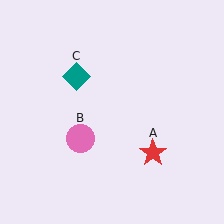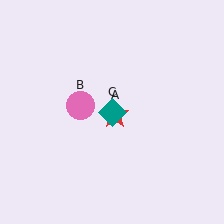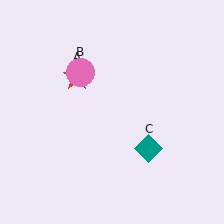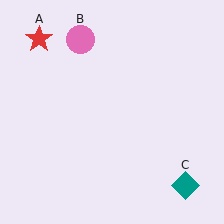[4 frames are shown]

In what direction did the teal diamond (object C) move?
The teal diamond (object C) moved down and to the right.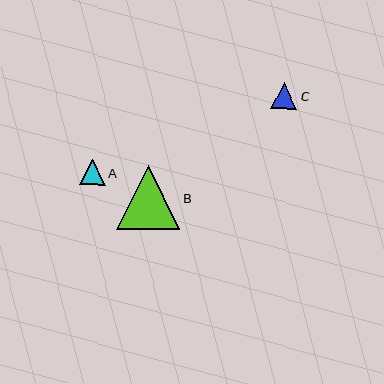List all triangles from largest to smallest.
From largest to smallest: B, C, A.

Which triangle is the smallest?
Triangle A is the smallest with a size of approximately 25 pixels.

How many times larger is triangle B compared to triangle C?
Triangle B is approximately 2.4 times the size of triangle C.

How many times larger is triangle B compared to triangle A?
Triangle B is approximately 2.5 times the size of triangle A.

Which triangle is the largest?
Triangle B is the largest with a size of approximately 63 pixels.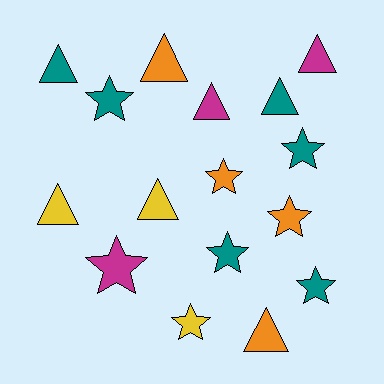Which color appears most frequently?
Teal, with 6 objects.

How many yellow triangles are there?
There are 2 yellow triangles.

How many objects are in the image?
There are 16 objects.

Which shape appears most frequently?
Triangle, with 8 objects.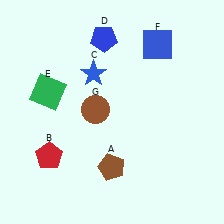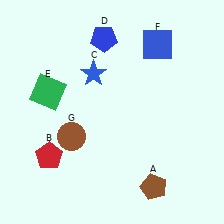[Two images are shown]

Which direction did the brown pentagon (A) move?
The brown pentagon (A) moved right.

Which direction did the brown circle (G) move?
The brown circle (G) moved down.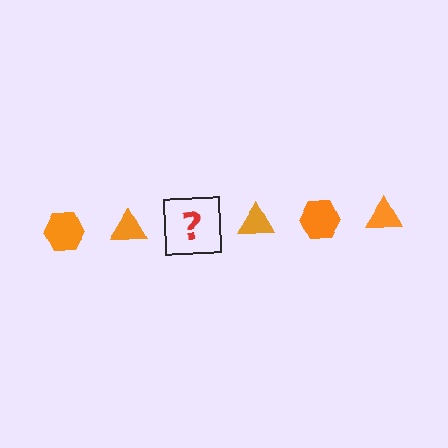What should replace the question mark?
The question mark should be replaced with an orange hexagon.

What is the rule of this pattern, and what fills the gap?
The rule is that the pattern cycles through hexagon, triangle shapes in orange. The gap should be filled with an orange hexagon.